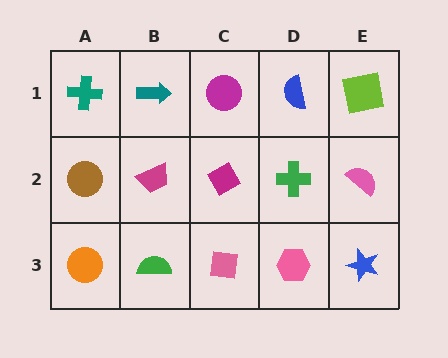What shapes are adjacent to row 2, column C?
A magenta circle (row 1, column C), a pink square (row 3, column C), a magenta trapezoid (row 2, column B), a green cross (row 2, column D).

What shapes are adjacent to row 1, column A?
A brown circle (row 2, column A), a teal arrow (row 1, column B).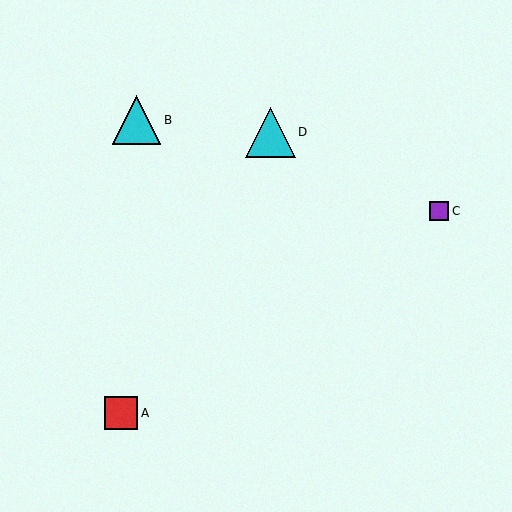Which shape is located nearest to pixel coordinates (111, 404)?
The red square (labeled A) at (121, 413) is nearest to that location.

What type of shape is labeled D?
Shape D is a cyan triangle.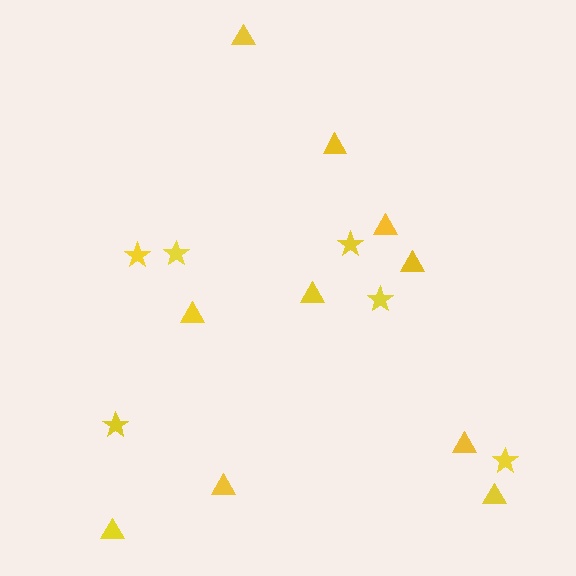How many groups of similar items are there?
There are 2 groups: one group of stars (6) and one group of triangles (10).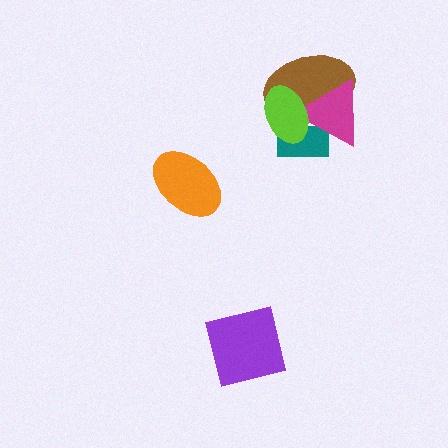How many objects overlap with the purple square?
0 objects overlap with the purple square.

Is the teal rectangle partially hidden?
Yes, it is partially covered by another shape.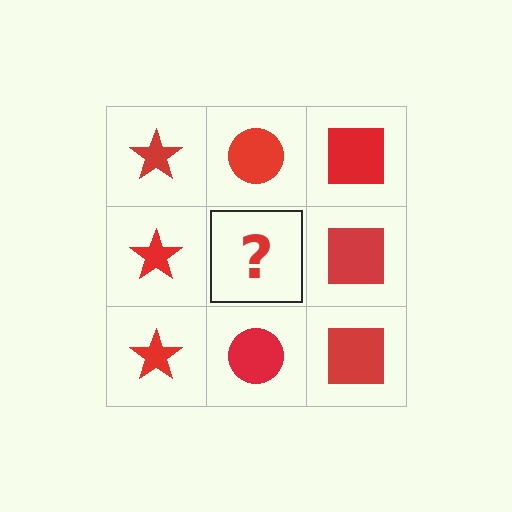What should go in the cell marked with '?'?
The missing cell should contain a red circle.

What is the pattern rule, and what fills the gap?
The rule is that each column has a consistent shape. The gap should be filled with a red circle.